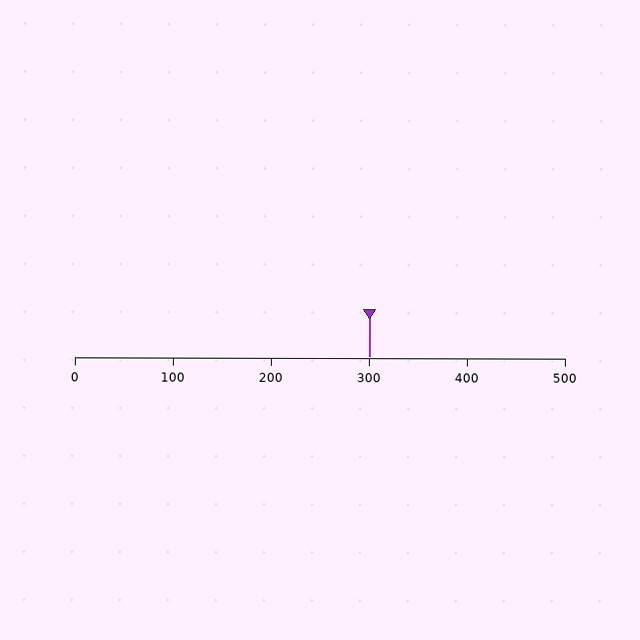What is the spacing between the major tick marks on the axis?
The major ticks are spaced 100 apart.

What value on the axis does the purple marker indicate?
The marker indicates approximately 300.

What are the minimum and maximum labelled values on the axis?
The axis runs from 0 to 500.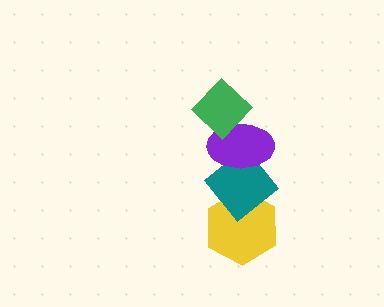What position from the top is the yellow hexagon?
The yellow hexagon is 4th from the top.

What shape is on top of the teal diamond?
The purple ellipse is on top of the teal diamond.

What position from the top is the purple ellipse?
The purple ellipse is 2nd from the top.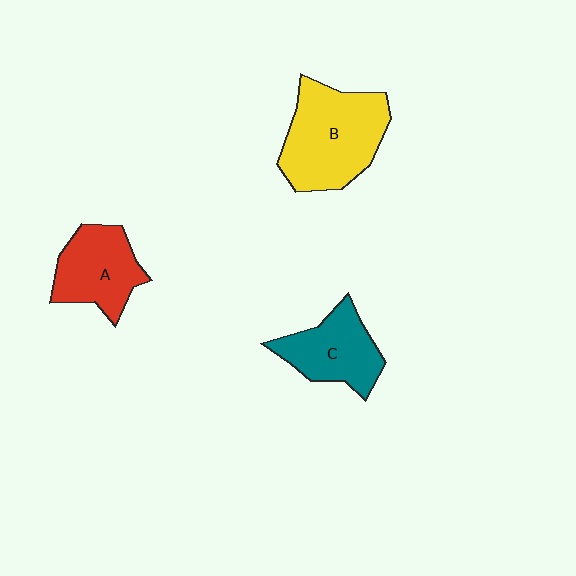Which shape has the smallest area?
Shape C (teal).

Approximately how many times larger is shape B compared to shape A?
Approximately 1.5 times.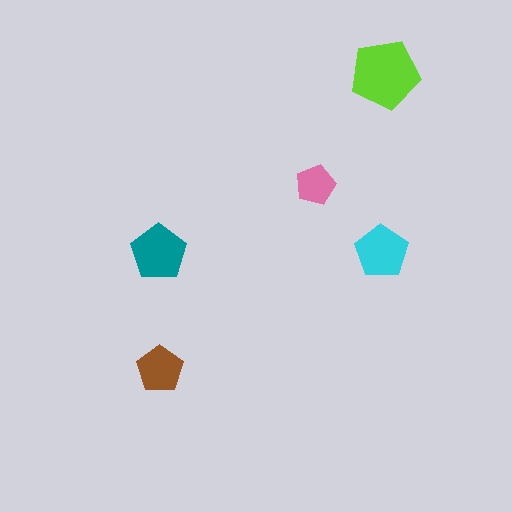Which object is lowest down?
The brown pentagon is bottommost.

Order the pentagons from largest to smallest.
the lime one, the teal one, the cyan one, the brown one, the pink one.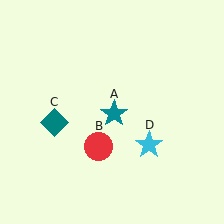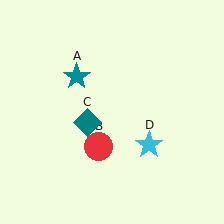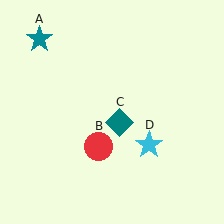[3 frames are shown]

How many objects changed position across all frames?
2 objects changed position: teal star (object A), teal diamond (object C).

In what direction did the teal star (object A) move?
The teal star (object A) moved up and to the left.